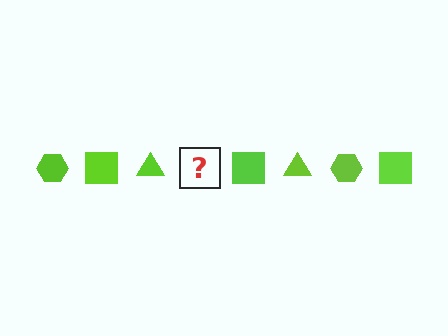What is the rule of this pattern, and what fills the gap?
The rule is that the pattern cycles through hexagon, square, triangle shapes in lime. The gap should be filled with a lime hexagon.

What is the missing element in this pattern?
The missing element is a lime hexagon.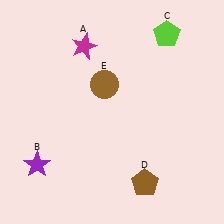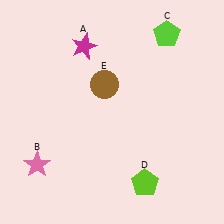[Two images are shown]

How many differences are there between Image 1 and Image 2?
There are 2 differences between the two images.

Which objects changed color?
B changed from purple to pink. D changed from brown to lime.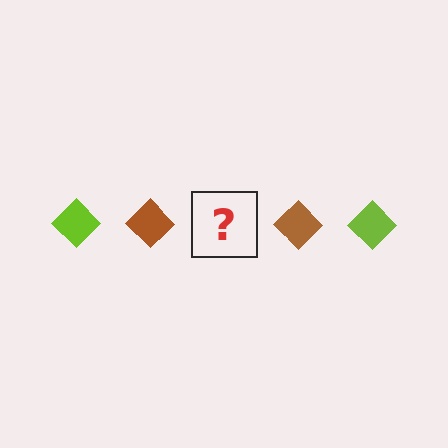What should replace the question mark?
The question mark should be replaced with a lime diamond.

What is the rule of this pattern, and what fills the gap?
The rule is that the pattern cycles through lime, brown diamonds. The gap should be filled with a lime diamond.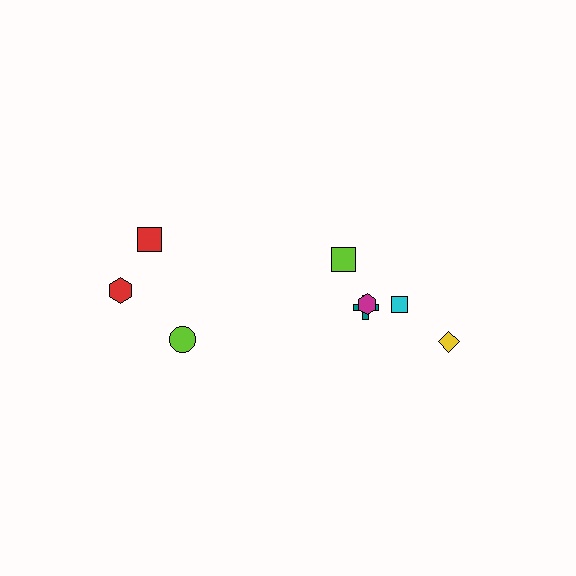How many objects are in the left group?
There are 3 objects.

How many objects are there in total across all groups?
There are 8 objects.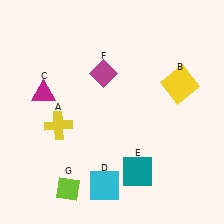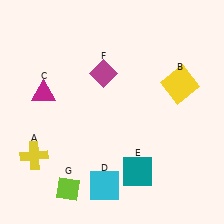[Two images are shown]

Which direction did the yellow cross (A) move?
The yellow cross (A) moved down.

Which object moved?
The yellow cross (A) moved down.